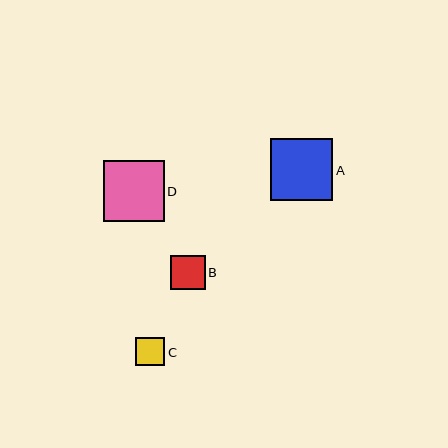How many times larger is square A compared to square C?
Square A is approximately 2.2 times the size of square C.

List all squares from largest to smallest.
From largest to smallest: A, D, B, C.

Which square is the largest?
Square A is the largest with a size of approximately 62 pixels.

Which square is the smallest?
Square C is the smallest with a size of approximately 29 pixels.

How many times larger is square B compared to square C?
Square B is approximately 1.2 times the size of square C.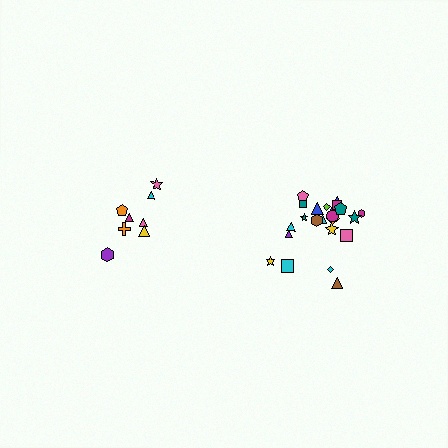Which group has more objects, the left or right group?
The right group.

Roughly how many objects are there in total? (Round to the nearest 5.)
Roughly 30 objects in total.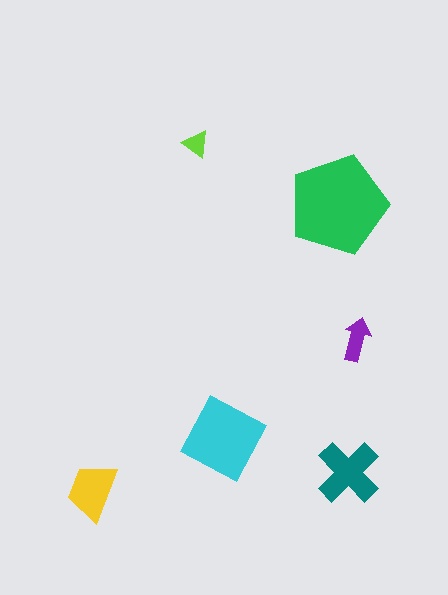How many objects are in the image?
There are 6 objects in the image.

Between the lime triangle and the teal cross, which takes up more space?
The teal cross.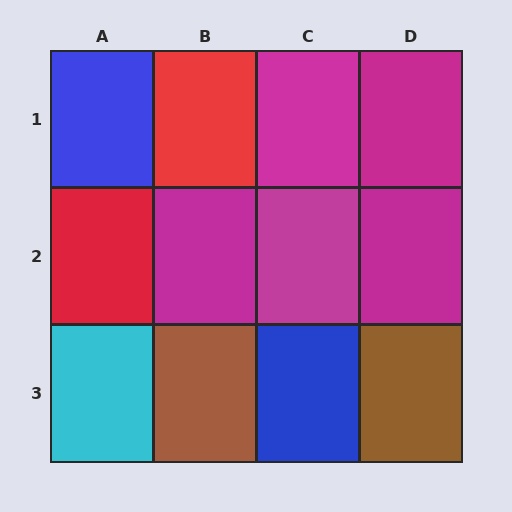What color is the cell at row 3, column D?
Brown.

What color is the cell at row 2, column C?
Magenta.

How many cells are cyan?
1 cell is cyan.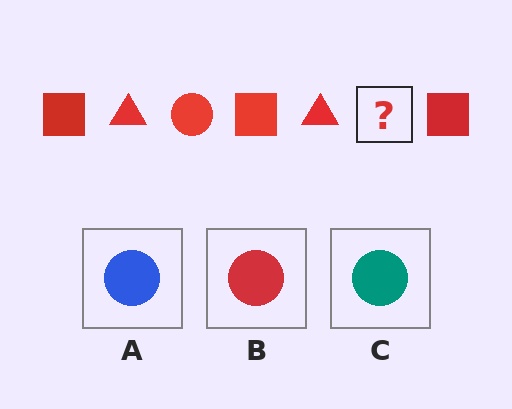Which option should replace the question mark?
Option B.